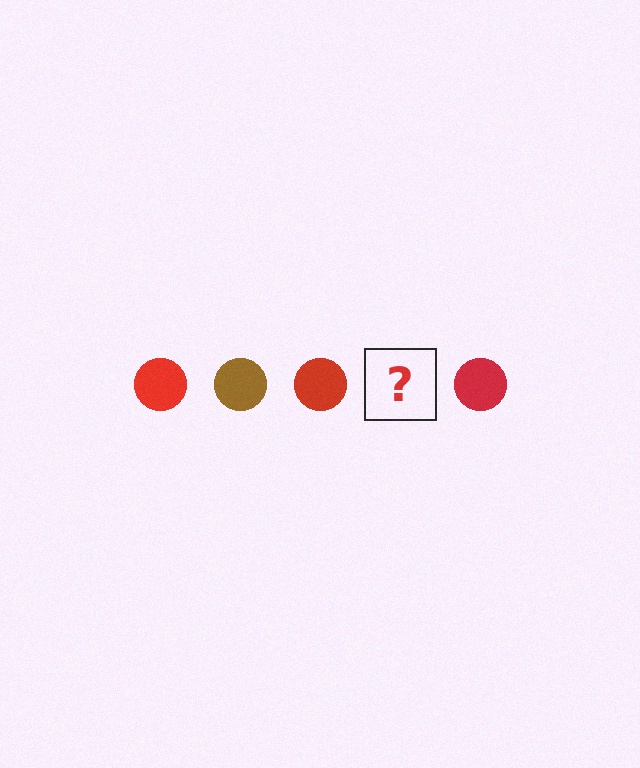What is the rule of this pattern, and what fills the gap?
The rule is that the pattern cycles through red, brown circles. The gap should be filled with a brown circle.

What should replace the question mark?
The question mark should be replaced with a brown circle.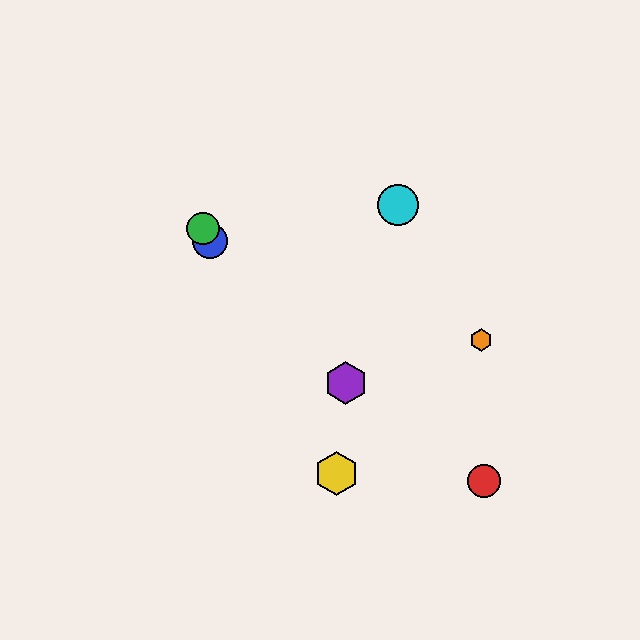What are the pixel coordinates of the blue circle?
The blue circle is at (210, 241).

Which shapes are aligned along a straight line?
The blue circle, the green circle, the yellow hexagon are aligned along a straight line.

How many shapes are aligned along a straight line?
3 shapes (the blue circle, the green circle, the yellow hexagon) are aligned along a straight line.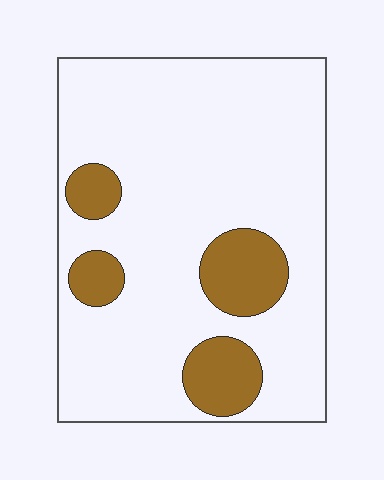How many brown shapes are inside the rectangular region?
4.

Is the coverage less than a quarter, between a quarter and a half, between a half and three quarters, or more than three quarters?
Less than a quarter.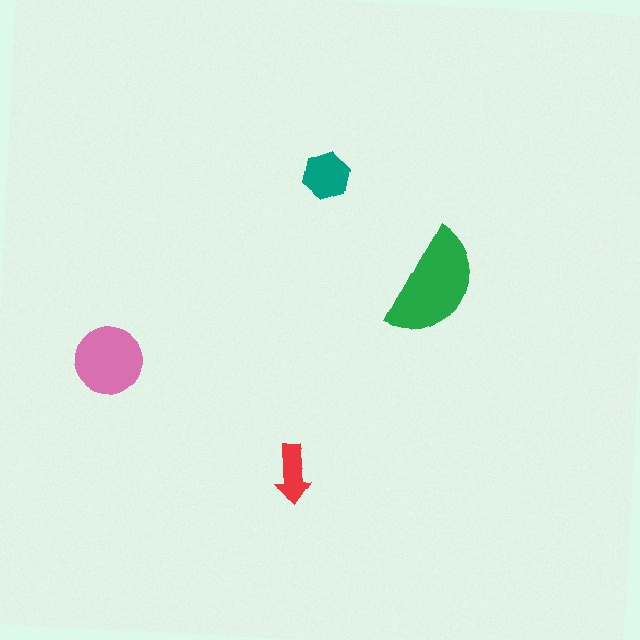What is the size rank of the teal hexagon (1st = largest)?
3rd.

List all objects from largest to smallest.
The green semicircle, the pink circle, the teal hexagon, the red arrow.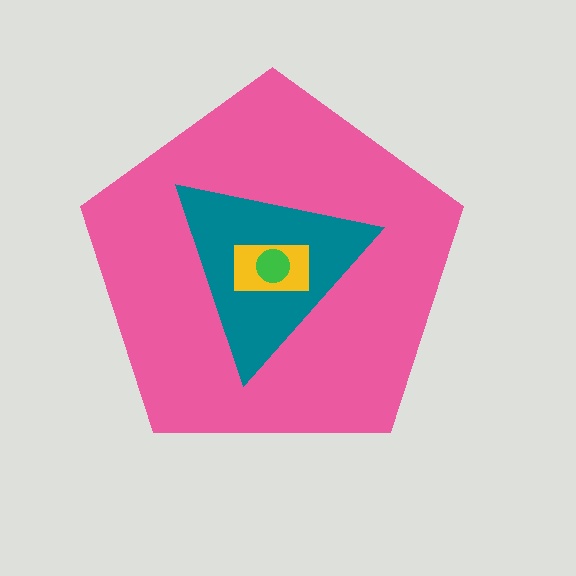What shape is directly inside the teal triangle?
The yellow rectangle.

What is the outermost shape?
The pink pentagon.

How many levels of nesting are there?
4.